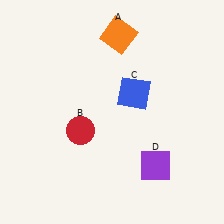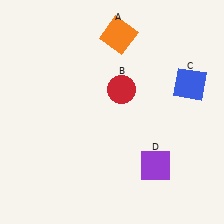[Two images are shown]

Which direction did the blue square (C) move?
The blue square (C) moved right.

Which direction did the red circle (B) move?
The red circle (B) moved up.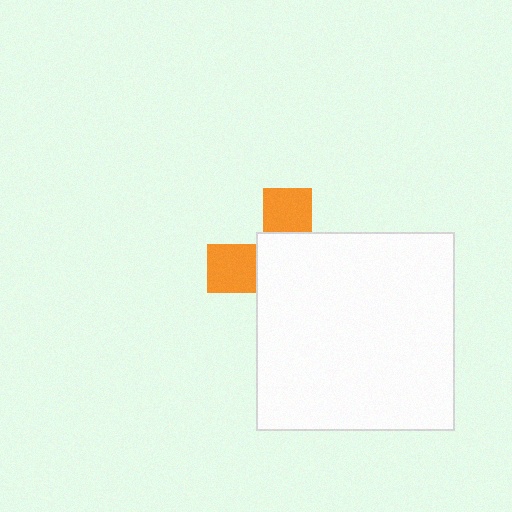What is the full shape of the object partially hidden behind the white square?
The partially hidden object is an orange cross.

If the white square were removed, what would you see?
You would see the complete orange cross.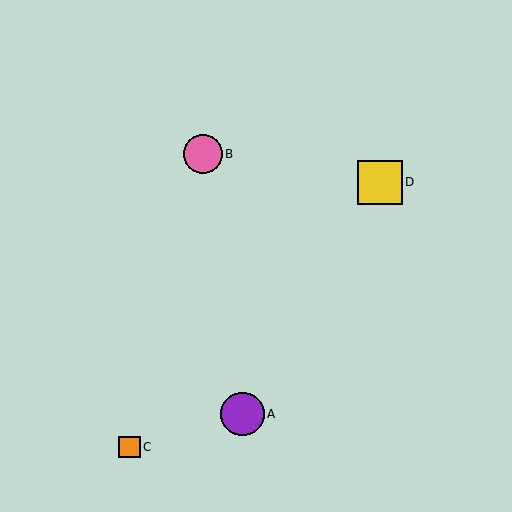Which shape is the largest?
The yellow square (labeled D) is the largest.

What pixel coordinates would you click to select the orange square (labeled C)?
Click at (129, 447) to select the orange square C.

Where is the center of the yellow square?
The center of the yellow square is at (380, 182).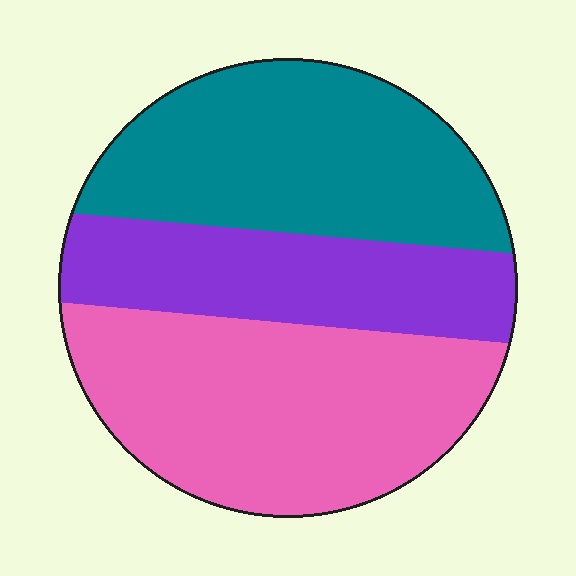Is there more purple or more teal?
Teal.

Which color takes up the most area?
Pink, at roughly 40%.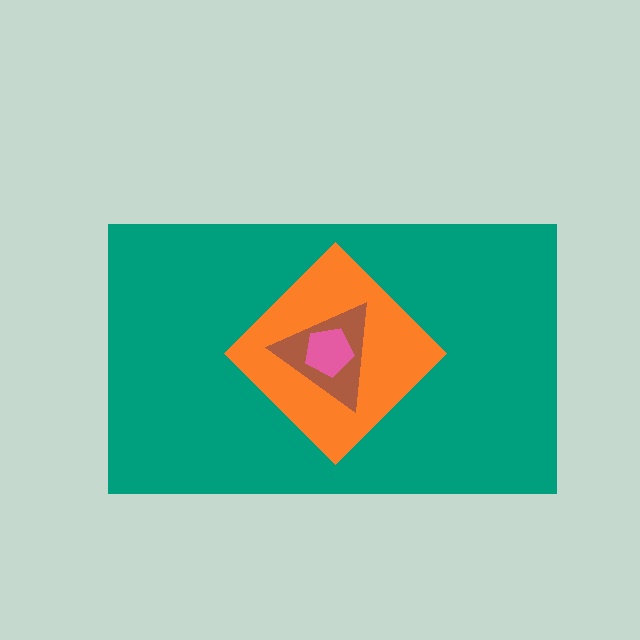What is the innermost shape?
The pink pentagon.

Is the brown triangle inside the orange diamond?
Yes.